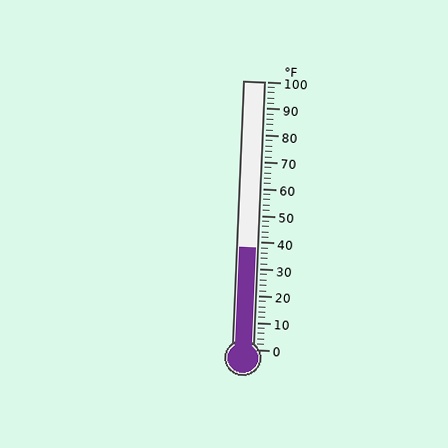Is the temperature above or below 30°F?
The temperature is above 30°F.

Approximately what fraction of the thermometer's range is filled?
The thermometer is filled to approximately 40% of its range.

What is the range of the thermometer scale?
The thermometer scale ranges from 0°F to 100°F.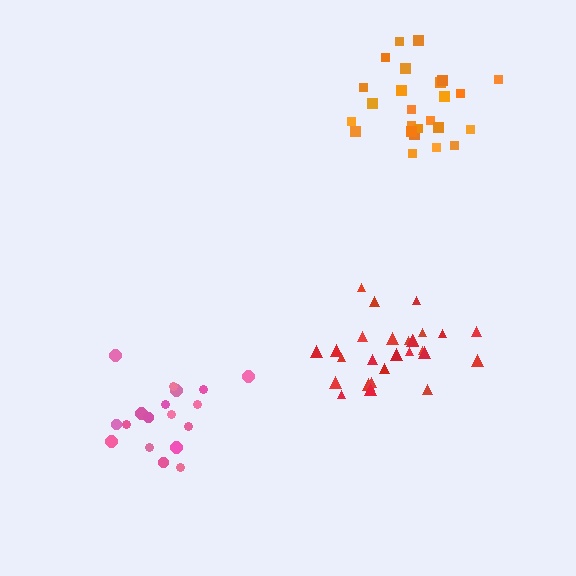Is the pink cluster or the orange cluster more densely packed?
Orange.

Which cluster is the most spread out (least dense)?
Pink.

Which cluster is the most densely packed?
Red.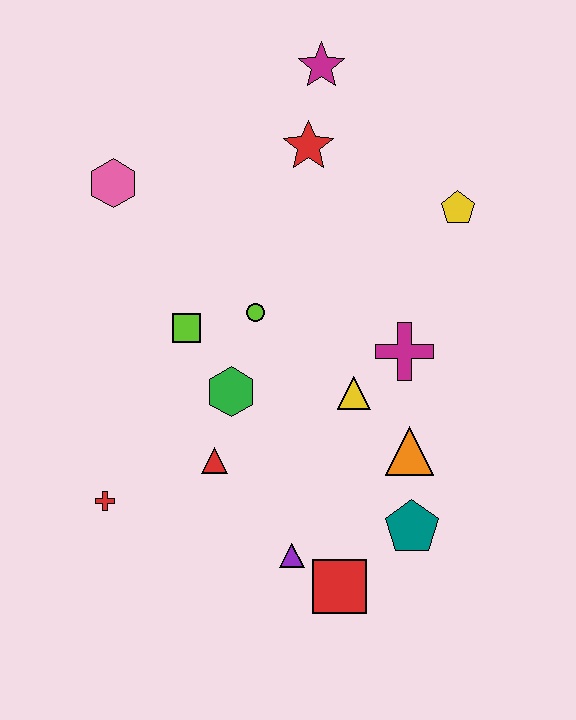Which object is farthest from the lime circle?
The red square is farthest from the lime circle.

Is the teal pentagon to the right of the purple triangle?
Yes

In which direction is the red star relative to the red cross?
The red star is above the red cross.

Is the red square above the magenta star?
No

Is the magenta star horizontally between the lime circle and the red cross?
No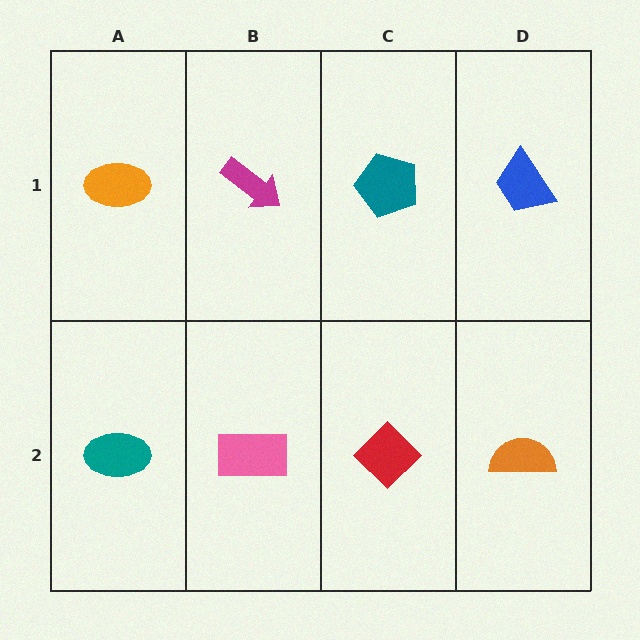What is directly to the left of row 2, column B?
A teal ellipse.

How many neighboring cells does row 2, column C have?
3.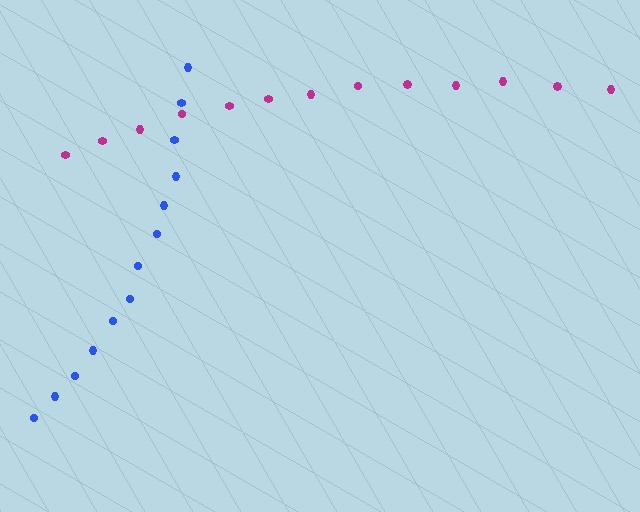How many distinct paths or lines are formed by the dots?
There are 2 distinct paths.